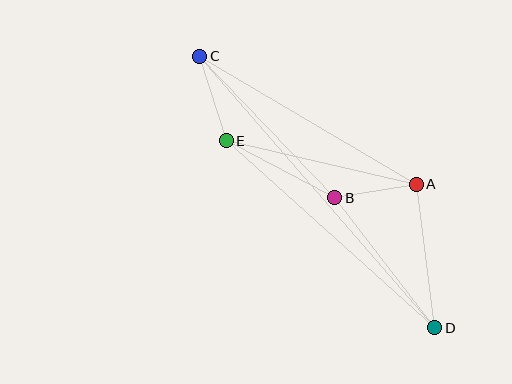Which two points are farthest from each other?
Points C and D are farthest from each other.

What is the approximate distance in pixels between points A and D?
The distance between A and D is approximately 145 pixels.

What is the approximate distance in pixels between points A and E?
The distance between A and E is approximately 195 pixels.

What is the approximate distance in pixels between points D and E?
The distance between D and E is approximately 280 pixels.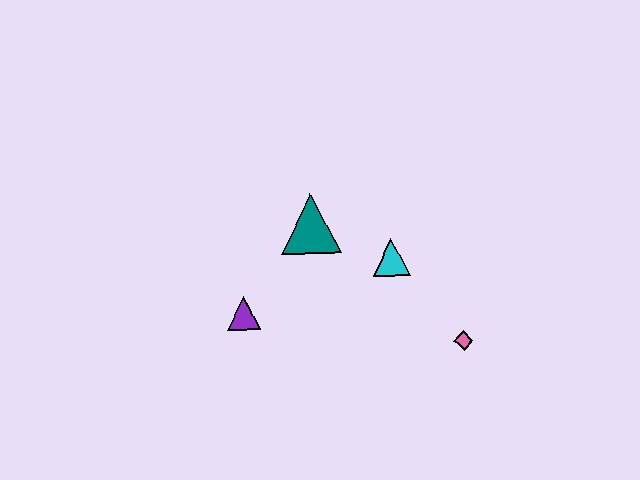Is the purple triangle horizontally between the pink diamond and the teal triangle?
No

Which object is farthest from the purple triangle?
The pink diamond is farthest from the purple triangle.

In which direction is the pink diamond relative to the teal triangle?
The pink diamond is to the right of the teal triangle.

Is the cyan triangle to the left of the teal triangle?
No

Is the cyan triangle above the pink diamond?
Yes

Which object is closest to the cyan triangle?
The teal triangle is closest to the cyan triangle.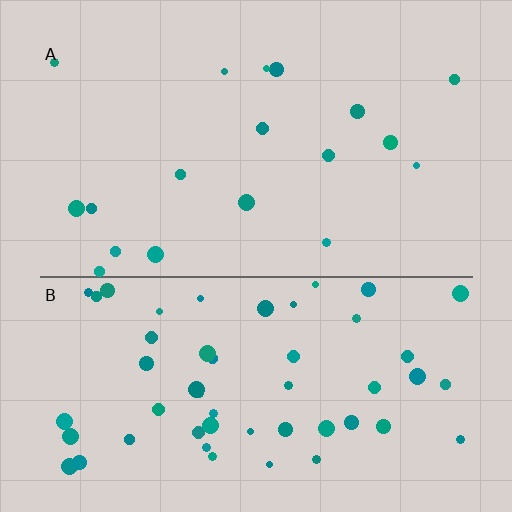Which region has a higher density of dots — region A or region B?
B (the bottom).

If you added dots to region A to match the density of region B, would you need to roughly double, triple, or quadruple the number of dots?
Approximately triple.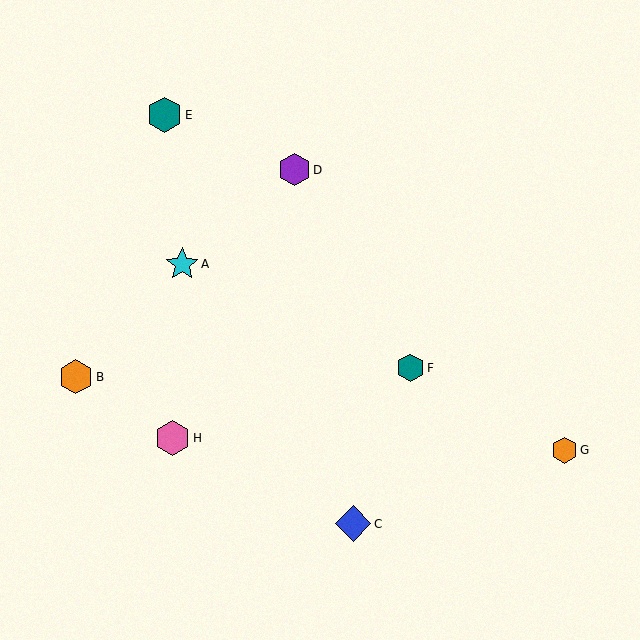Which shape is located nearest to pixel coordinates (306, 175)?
The purple hexagon (labeled D) at (294, 170) is nearest to that location.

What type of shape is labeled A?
Shape A is a cyan star.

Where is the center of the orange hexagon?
The center of the orange hexagon is at (76, 377).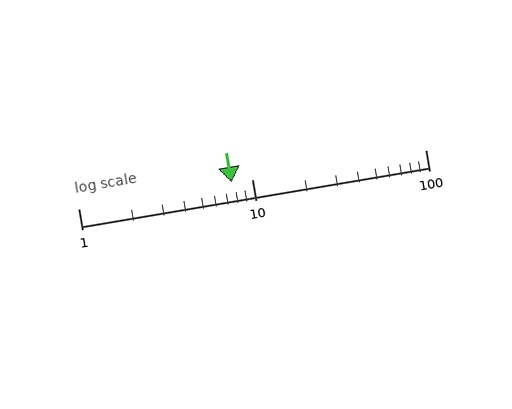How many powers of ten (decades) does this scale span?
The scale spans 2 decades, from 1 to 100.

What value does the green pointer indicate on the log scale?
The pointer indicates approximately 7.6.